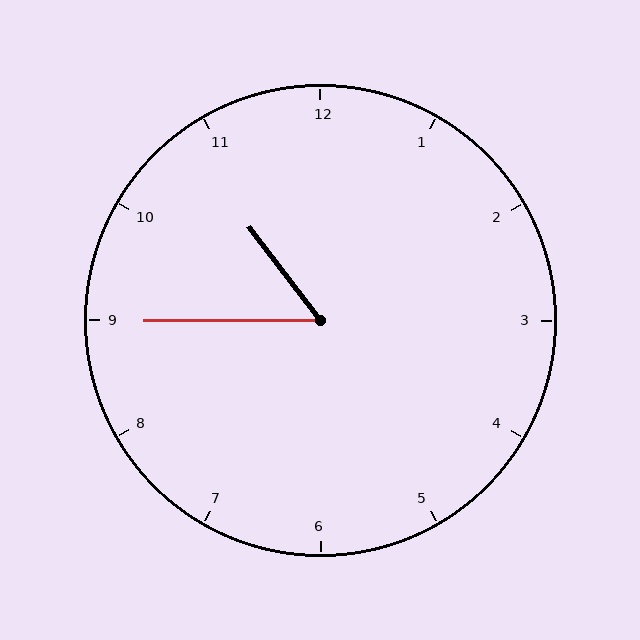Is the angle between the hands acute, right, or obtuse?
It is acute.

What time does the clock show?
10:45.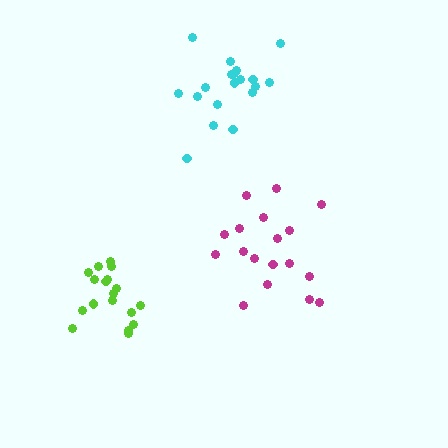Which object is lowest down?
The lime cluster is bottommost.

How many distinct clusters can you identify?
There are 3 distinct clusters.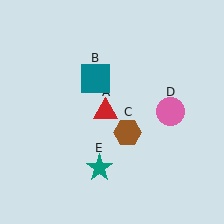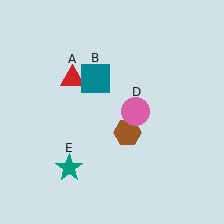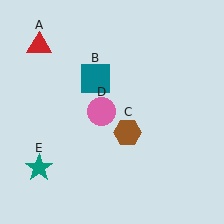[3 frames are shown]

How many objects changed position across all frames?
3 objects changed position: red triangle (object A), pink circle (object D), teal star (object E).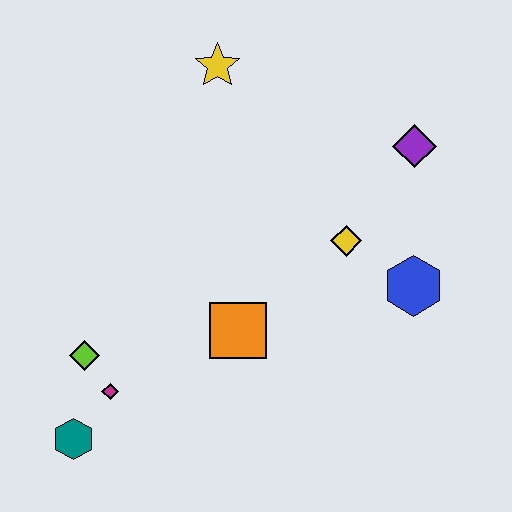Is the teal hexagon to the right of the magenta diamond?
No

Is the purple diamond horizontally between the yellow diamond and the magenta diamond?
No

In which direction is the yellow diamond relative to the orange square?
The yellow diamond is to the right of the orange square.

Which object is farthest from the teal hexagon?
The purple diamond is farthest from the teal hexagon.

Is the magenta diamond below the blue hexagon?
Yes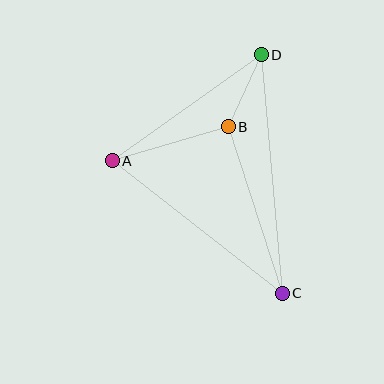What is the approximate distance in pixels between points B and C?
The distance between B and C is approximately 175 pixels.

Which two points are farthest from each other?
Points C and D are farthest from each other.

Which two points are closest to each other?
Points B and D are closest to each other.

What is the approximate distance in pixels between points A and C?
The distance between A and C is approximately 216 pixels.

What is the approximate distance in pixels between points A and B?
The distance between A and B is approximately 121 pixels.